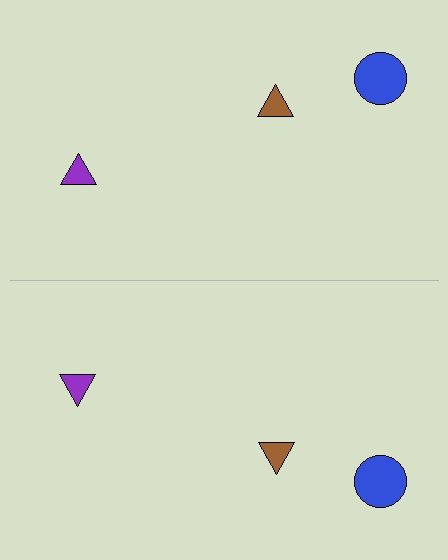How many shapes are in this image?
There are 6 shapes in this image.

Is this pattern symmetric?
Yes, this pattern has bilateral (reflection) symmetry.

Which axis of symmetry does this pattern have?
The pattern has a horizontal axis of symmetry running through the center of the image.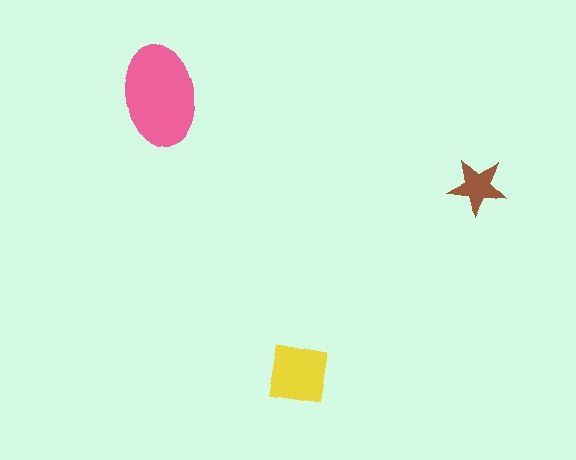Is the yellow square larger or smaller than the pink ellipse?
Smaller.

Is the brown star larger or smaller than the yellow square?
Smaller.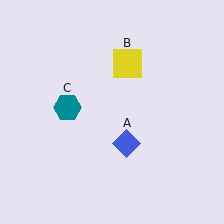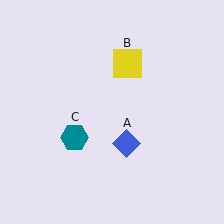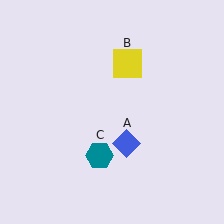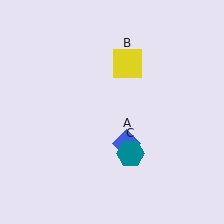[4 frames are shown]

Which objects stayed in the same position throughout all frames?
Blue diamond (object A) and yellow square (object B) remained stationary.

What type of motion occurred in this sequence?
The teal hexagon (object C) rotated counterclockwise around the center of the scene.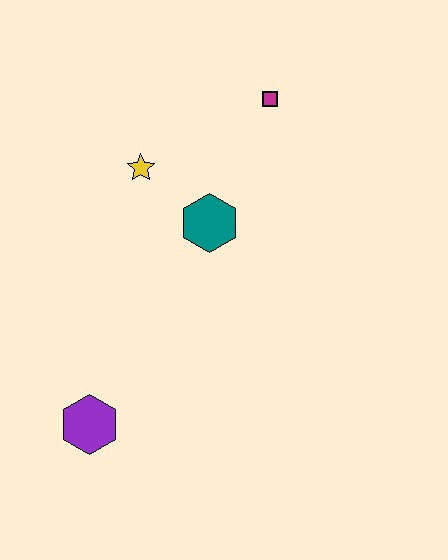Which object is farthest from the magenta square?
The purple hexagon is farthest from the magenta square.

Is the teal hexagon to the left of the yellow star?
No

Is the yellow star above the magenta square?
No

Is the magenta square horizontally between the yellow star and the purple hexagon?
No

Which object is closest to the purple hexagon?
The teal hexagon is closest to the purple hexagon.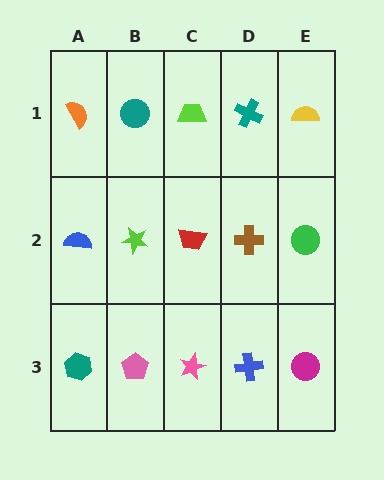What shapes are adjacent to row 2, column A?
An orange semicircle (row 1, column A), a teal hexagon (row 3, column A), a lime star (row 2, column B).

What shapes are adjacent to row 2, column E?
A yellow semicircle (row 1, column E), a magenta circle (row 3, column E), a brown cross (row 2, column D).